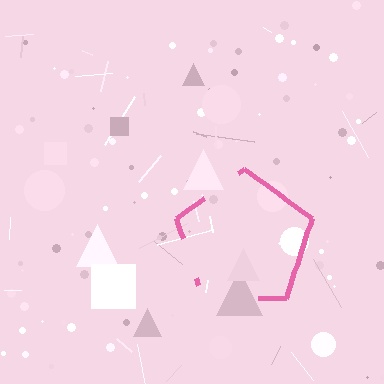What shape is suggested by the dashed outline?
The dashed outline suggests a pentagon.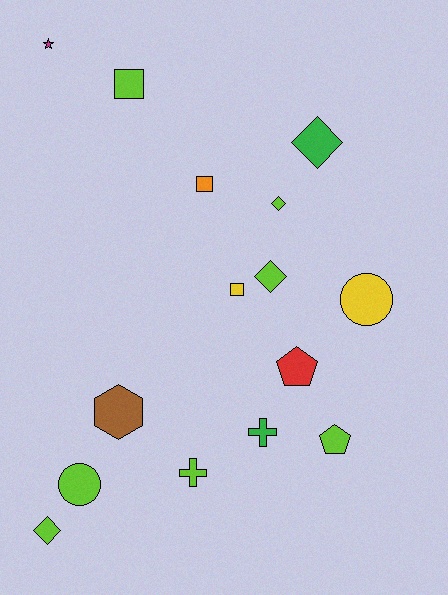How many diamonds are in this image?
There are 4 diamonds.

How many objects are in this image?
There are 15 objects.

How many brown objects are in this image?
There is 1 brown object.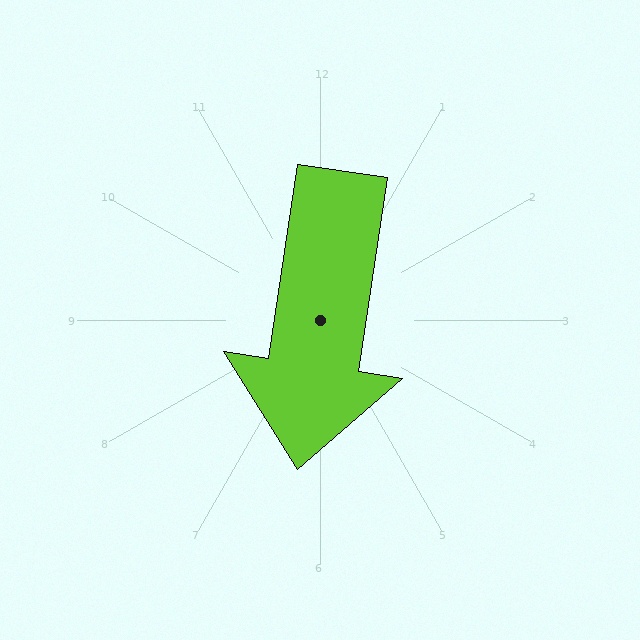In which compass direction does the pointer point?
South.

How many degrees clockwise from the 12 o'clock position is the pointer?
Approximately 189 degrees.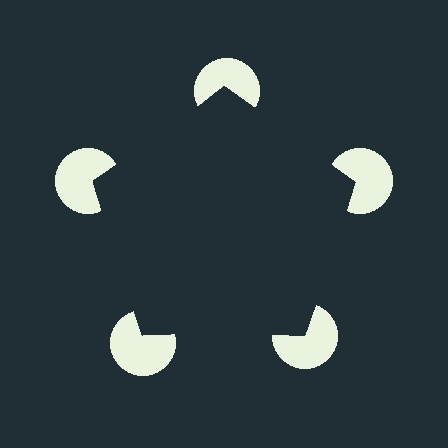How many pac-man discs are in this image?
There are 5 — one at each vertex of the illusory pentagon.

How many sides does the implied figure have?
5 sides.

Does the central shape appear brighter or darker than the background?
It typically appears slightly darker than the background, even though no actual brightness change is drawn.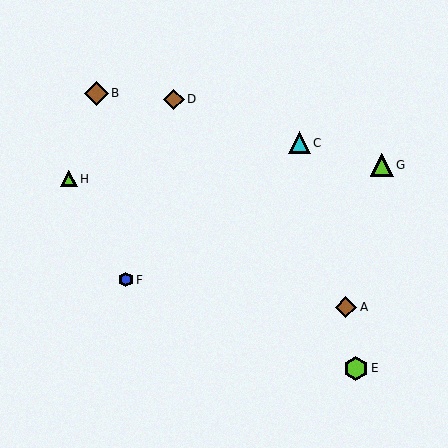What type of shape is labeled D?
Shape D is a brown diamond.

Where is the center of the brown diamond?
The center of the brown diamond is at (346, 307).